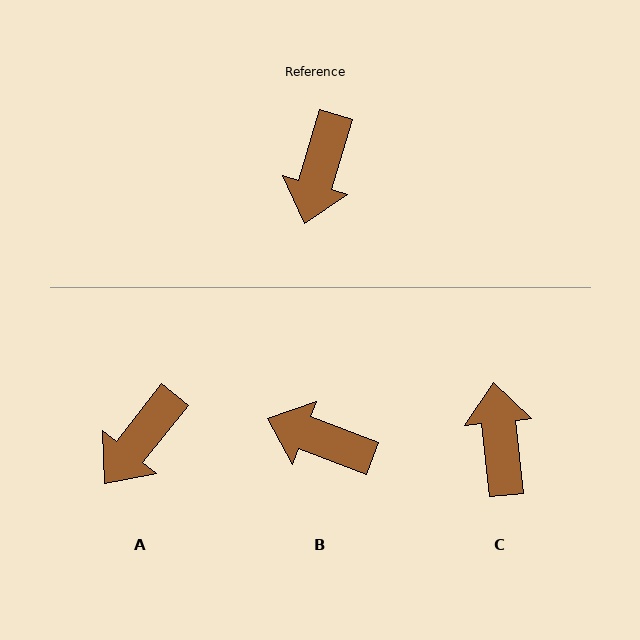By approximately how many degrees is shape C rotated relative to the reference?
Approximately 158 degrees clockwise.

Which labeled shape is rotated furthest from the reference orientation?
C, about 158 degrees away.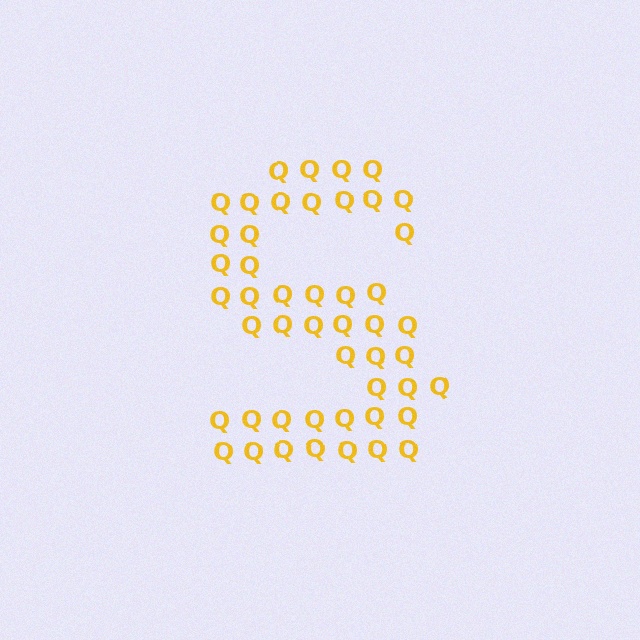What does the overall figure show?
The overall figure shows the letter S.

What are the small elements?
The small elements are letter Q's.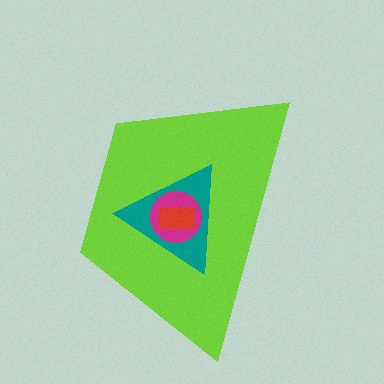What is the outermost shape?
The lime trapezoid.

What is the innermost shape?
The red rectangle.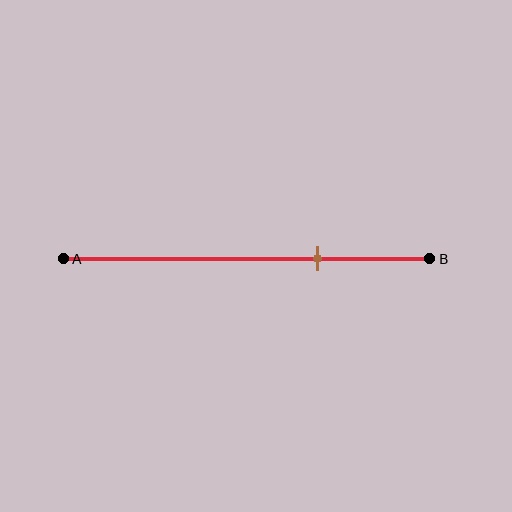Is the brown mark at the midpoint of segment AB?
No, the mark is at about 70% from A, not at the 50% midpoint.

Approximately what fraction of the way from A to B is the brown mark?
The brown mark is approximately 70% of the way from A to B.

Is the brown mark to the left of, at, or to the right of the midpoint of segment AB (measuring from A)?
The brown mark is to the right of the midpoint of segment AB.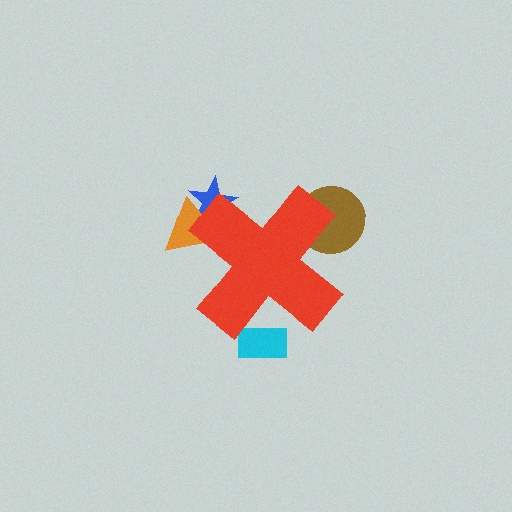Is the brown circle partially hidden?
Yes, the brown circle is partially hidden behind the red cross.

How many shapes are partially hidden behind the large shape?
4 shapes are partially hidden.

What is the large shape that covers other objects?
A red cross.